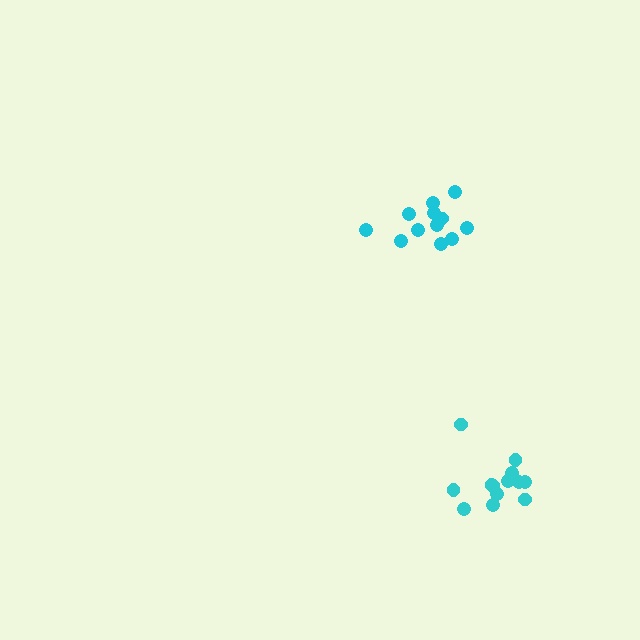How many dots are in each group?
Group 1: 13 dots, Group 2: 12 dots (25 total).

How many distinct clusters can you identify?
There are 2 distinct clusters.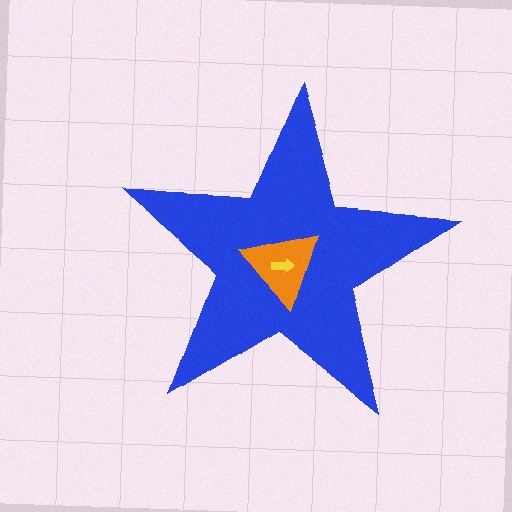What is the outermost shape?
The blue star.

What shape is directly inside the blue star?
The orange triangle.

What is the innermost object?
The yellow arrow.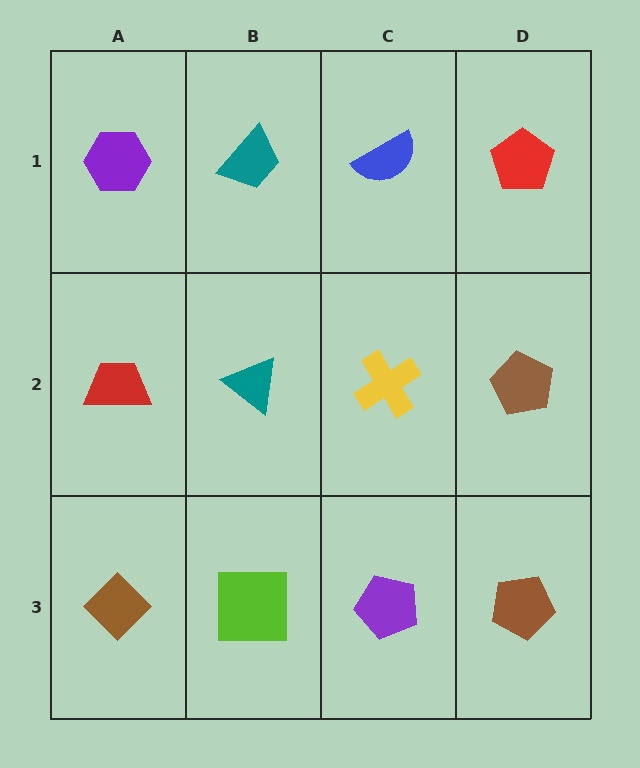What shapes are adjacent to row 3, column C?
A yellow cross (row 2, column C), a lime square (row 3, column B), a brown pentagon (row 3, column D).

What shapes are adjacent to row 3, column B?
A teal triangle (row 2, column B), a brown diamond (row 3, column A), a purple pentagon (row 3, column C).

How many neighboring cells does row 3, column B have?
3.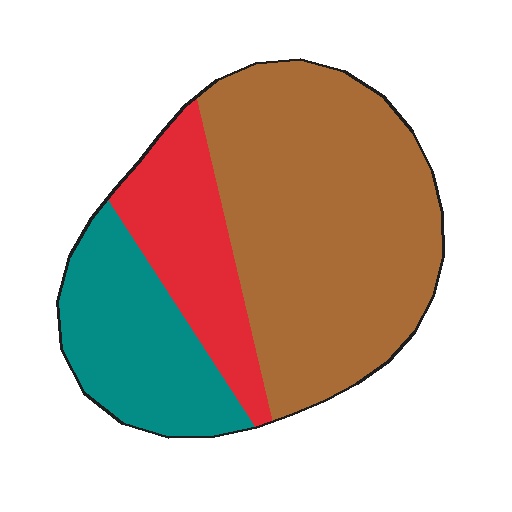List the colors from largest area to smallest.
From largest to smallest: brown, teal, red.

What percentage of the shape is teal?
Teal covers about 25% of the shape.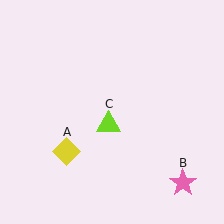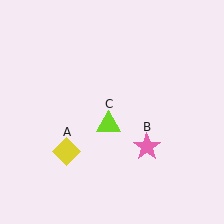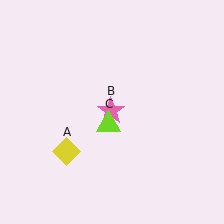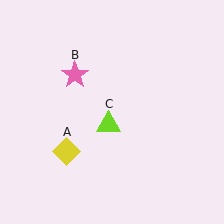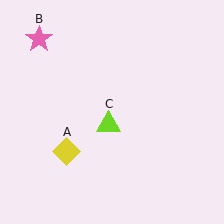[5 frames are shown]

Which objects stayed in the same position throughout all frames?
Yellow diamond (object A) and lime triangle (object C) remained stationary.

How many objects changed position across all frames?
1 object changed position: pink star (object B).